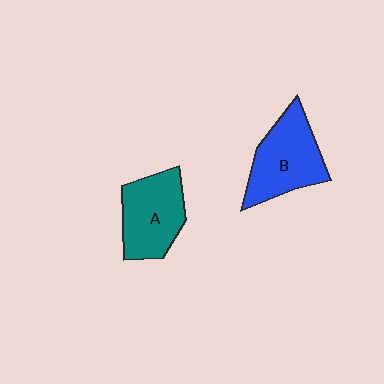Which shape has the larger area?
Shape B (blue).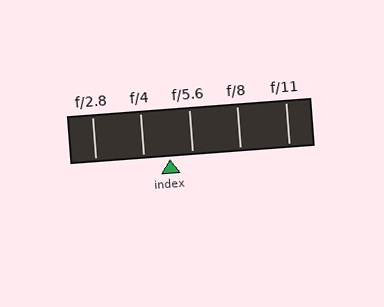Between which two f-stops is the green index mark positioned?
The index mark is between f/4 and f/5.6.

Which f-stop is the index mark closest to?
The index mark is closest to f/5.6.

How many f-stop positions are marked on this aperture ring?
There are 5 f-stop positions marked.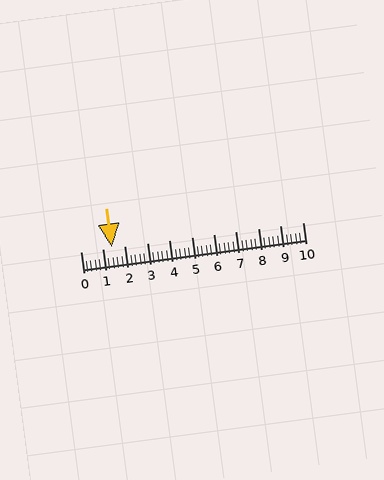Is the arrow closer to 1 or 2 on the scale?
The arrow is closer to 1.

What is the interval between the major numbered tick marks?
The major tick marks are spaced 1 units apart.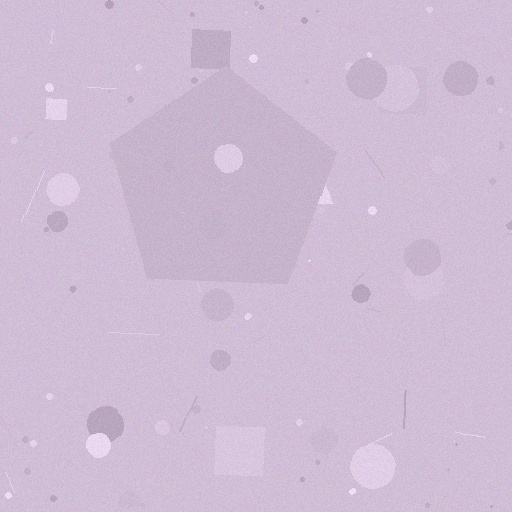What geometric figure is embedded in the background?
A pentagon is embedded in the background.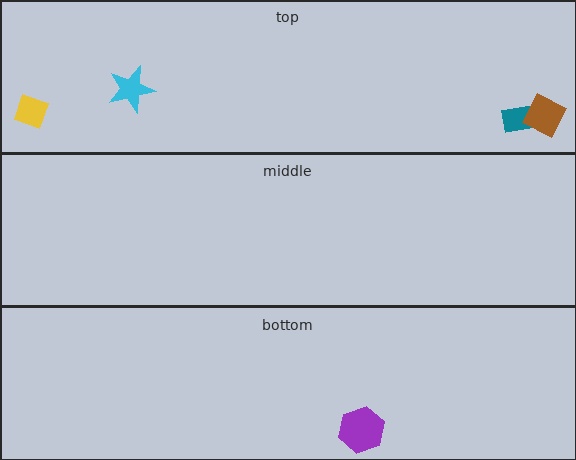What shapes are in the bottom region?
The purple hexagon.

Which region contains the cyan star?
The top region.